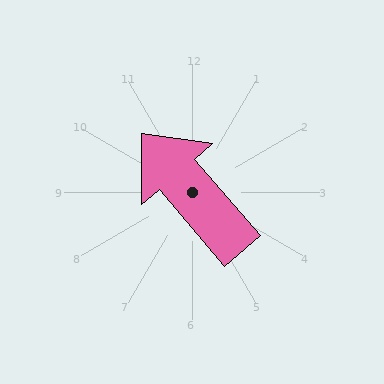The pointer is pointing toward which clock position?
Roughly 11 o'clock.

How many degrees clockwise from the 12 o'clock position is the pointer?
Approximately 319 degrees.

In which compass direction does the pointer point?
Northwest.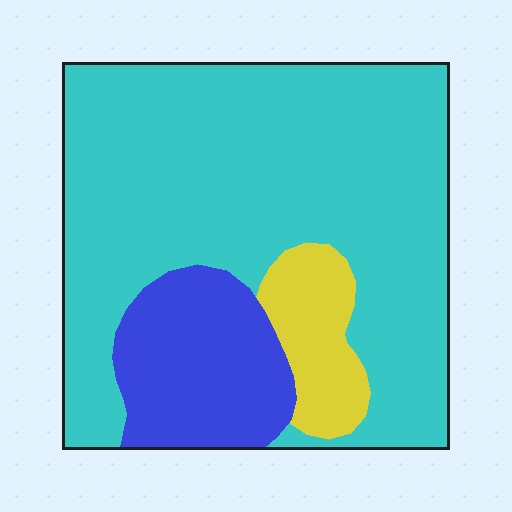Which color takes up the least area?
Yellow, at roughly 10%.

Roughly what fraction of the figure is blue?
Blue takes up between a sixth and a third of the figure.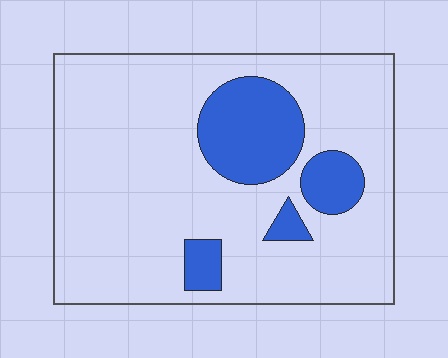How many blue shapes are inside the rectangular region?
4.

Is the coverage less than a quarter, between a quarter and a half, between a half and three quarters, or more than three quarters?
Less than a quarter.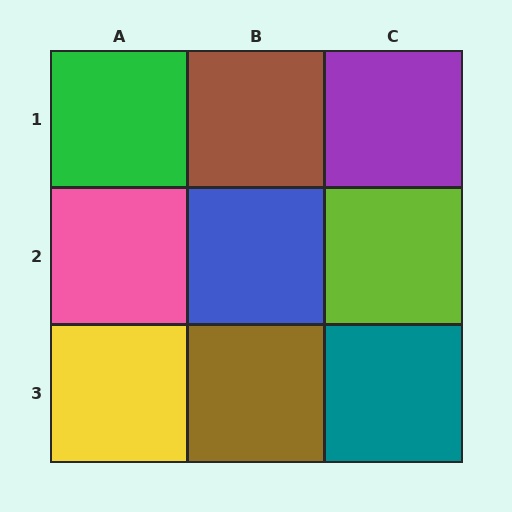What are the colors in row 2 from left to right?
Pink, blue, lime.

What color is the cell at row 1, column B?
Brown.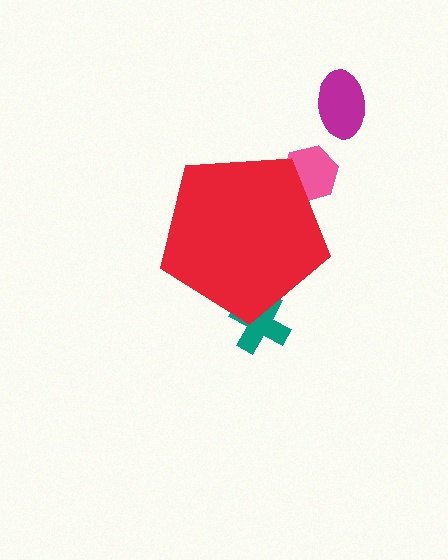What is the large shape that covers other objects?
A red pentagon.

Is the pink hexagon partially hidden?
Yes, the pink hexagon is partially hidden behind the red pentagon.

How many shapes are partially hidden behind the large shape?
2 shapes are partially hidden.